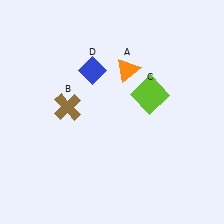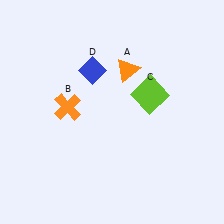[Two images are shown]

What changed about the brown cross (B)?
In Image 1, B is brown. In Image 2, it changed to orange.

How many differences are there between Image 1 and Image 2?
There is 1 difference between the two images.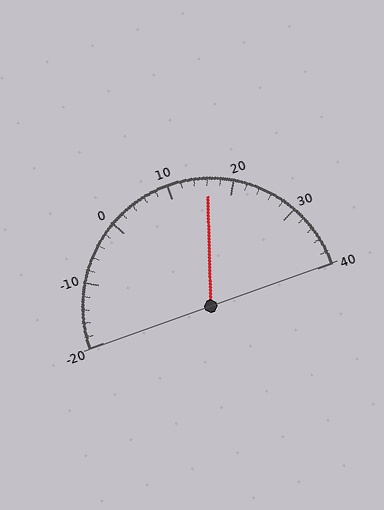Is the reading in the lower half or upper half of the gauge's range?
The reading is in the upper half of the range (-20 to 40).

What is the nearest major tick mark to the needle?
The nearest major tick mark is 20.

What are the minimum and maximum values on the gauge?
The gauge ranges from -20 to 40.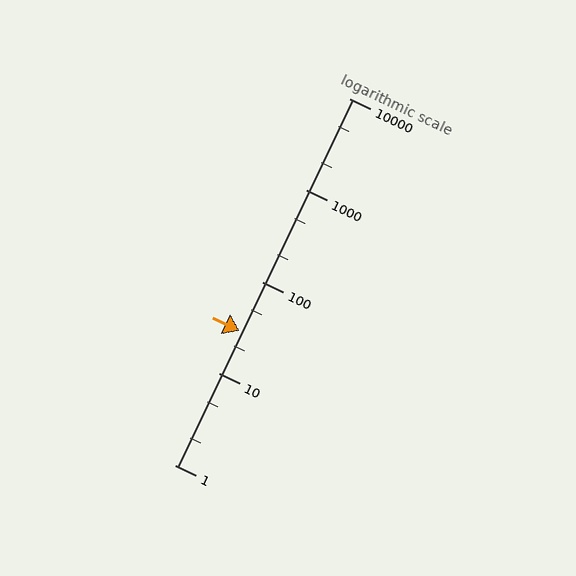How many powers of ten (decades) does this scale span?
The scale spans 4 decades, from 1 to 10000.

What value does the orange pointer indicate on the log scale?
The pointer indicates approximately 29.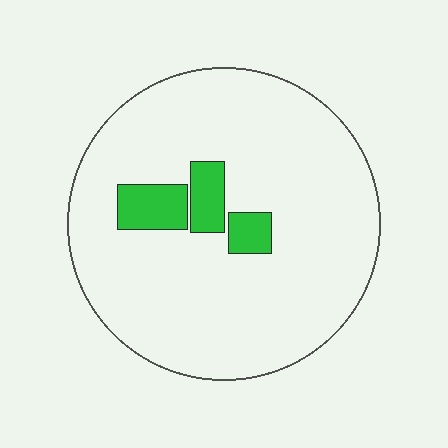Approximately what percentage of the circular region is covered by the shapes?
Approximately 10%.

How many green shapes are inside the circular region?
3.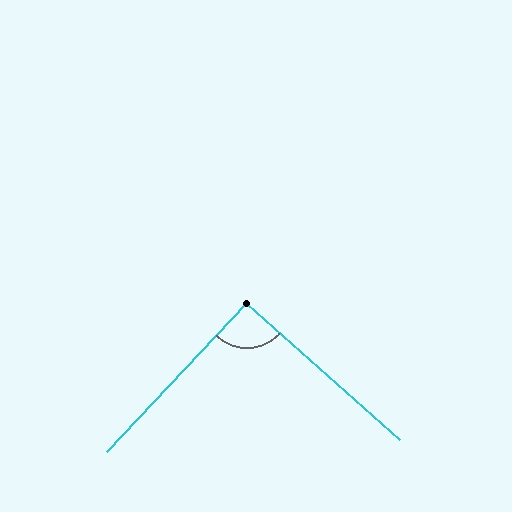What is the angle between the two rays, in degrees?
Approximately 92 degrees.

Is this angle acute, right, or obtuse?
It is approximately a right angle.